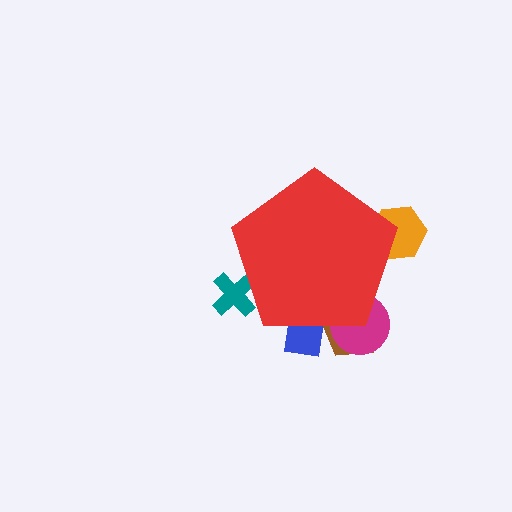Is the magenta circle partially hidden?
Yes, the magenta circle is partially hidden behind the red pentagon.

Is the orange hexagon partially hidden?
Yes, the orange hexagon is partially hidden behind the red pentagon.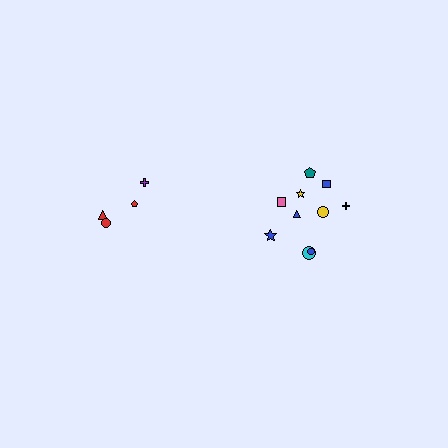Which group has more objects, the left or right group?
The right group.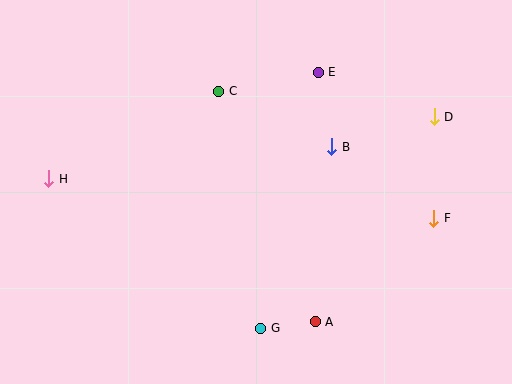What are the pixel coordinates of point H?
Point H is at (49, 179).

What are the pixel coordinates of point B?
Point B is at (332, 147).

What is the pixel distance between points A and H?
The distance between A and H is 302 pixels.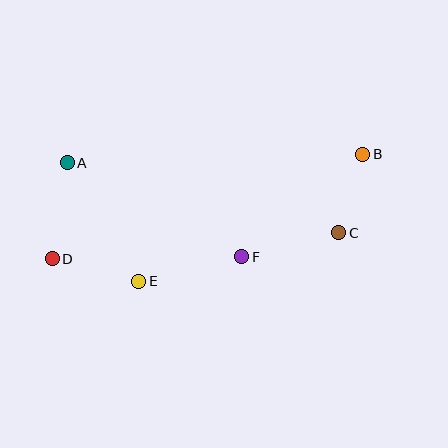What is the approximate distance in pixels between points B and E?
The distance between B and E is approximately 258 pixels.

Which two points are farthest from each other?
Points B and D are farthest from each other.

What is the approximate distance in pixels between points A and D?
The distance between A and D is approximately 97 pixels.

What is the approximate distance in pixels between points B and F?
The distance between B and F is approximately 158 pixels.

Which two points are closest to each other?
Points B and C are closest to each other.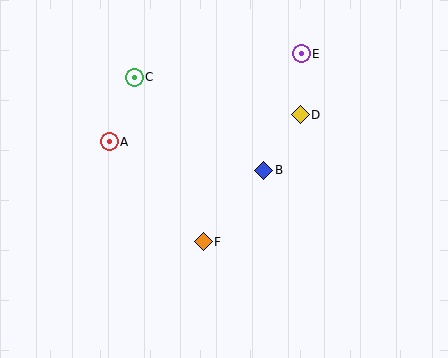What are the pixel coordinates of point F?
Point F is at (203, 242).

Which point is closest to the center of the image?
Point B at (264, 170) is closest to the center.